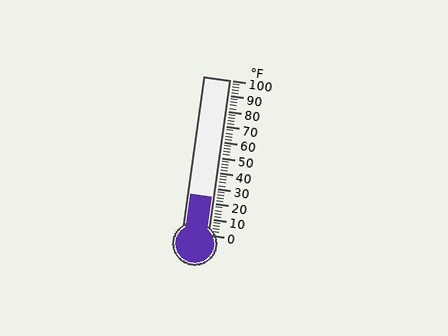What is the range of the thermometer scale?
The thermometer scale ranges from 0°F to 100°F.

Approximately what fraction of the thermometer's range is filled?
The thermometer is filled to approximately 25% of its range.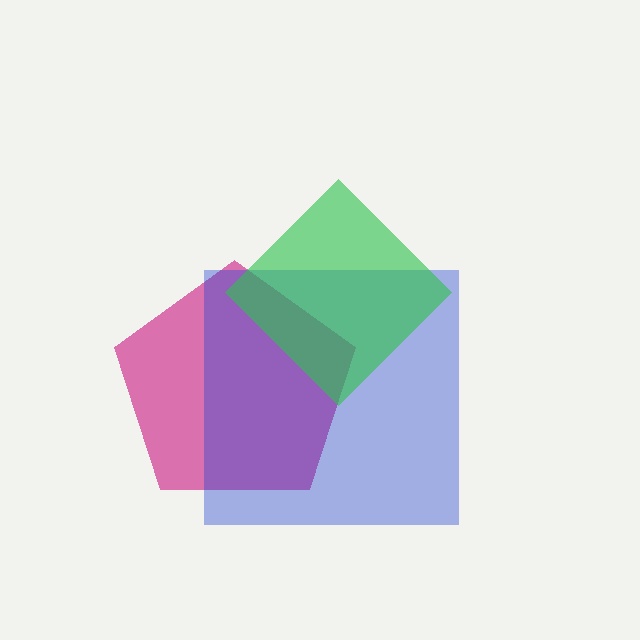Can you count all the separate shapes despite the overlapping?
Yes, there are 3 separate shapes.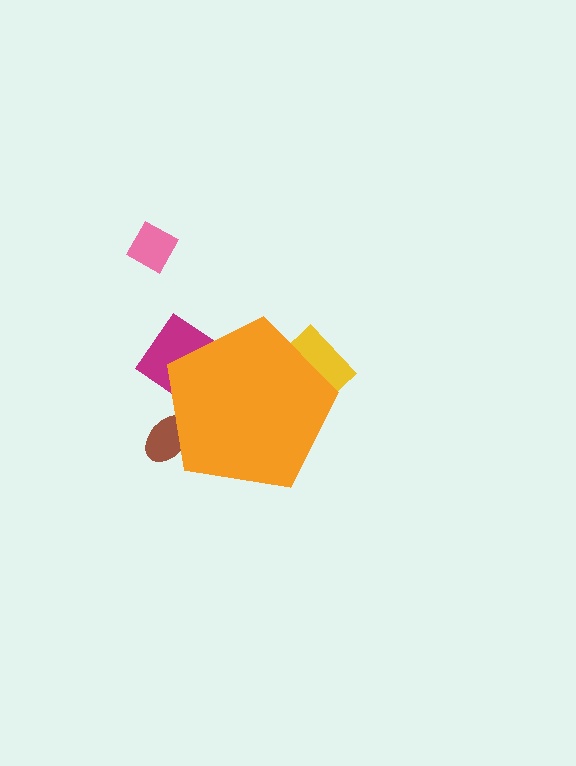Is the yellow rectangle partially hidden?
Yes, the yellow rectangle is partially hidden behind the orange pentagon.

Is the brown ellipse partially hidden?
Yes, the brown ellipse is partially hidden behind the orange pentagon.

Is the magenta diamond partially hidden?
Yes, the magenta diamond is partially hidden behind the orange pentagon.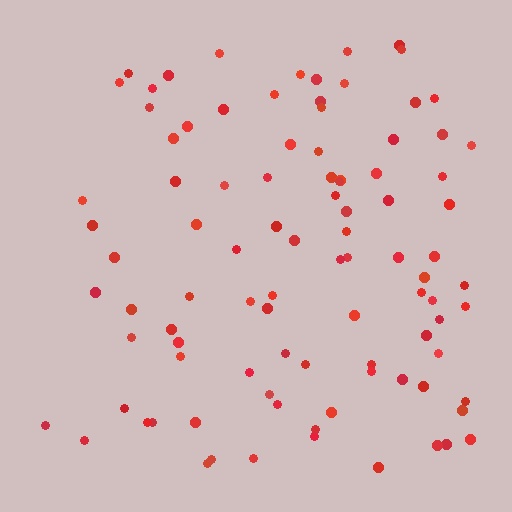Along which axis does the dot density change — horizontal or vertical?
Horizontal.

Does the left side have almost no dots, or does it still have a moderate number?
Still a moderate number, just noticeably fewer than the right.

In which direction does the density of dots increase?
From left to right, with the right side densest.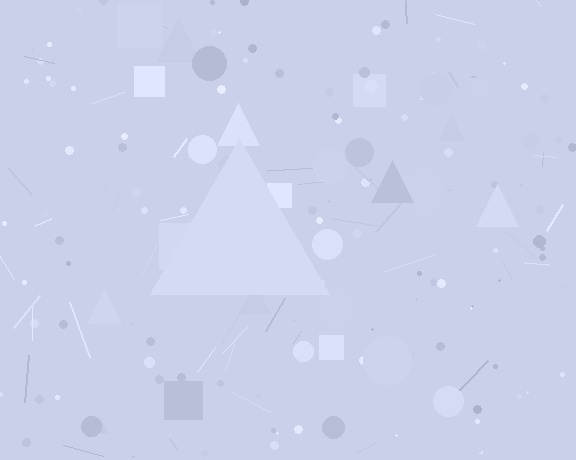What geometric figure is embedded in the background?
A triangle is embedded in the background.